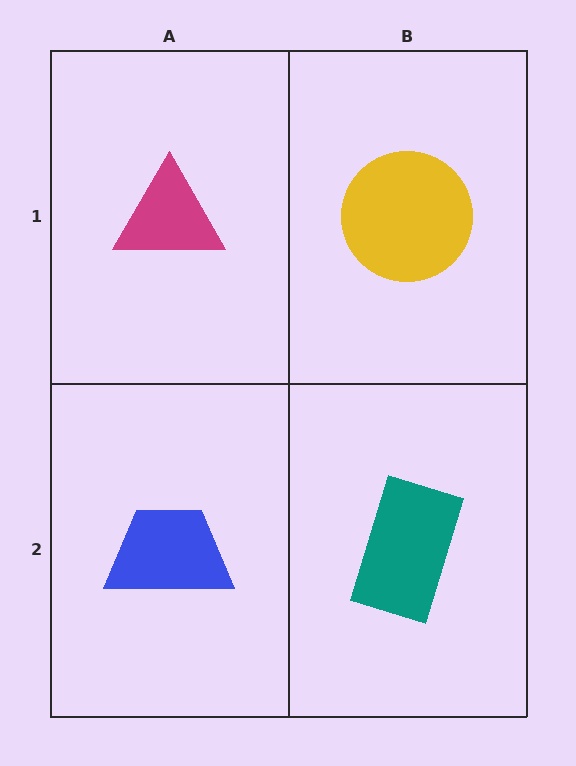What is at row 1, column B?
A yellow circle.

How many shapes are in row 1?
2 shapes.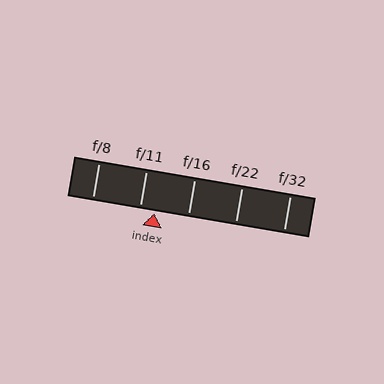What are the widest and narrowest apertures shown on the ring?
The widest aperture shown is f/8 and the narrowest is f/32.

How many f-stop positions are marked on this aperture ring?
There are 5 f-stop positions marked.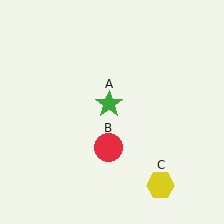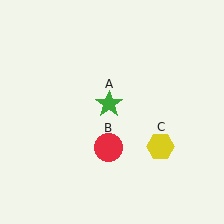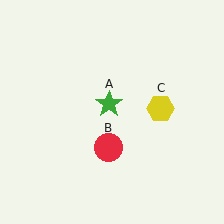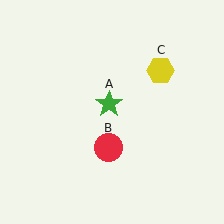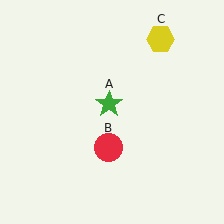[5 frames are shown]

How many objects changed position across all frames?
1 object changed position: yellow hexagon (object C).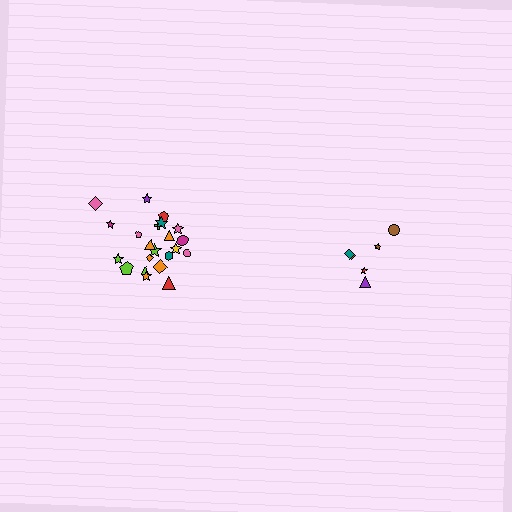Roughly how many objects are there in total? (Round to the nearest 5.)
Roughly 30 objects in total.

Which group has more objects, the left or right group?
The left group.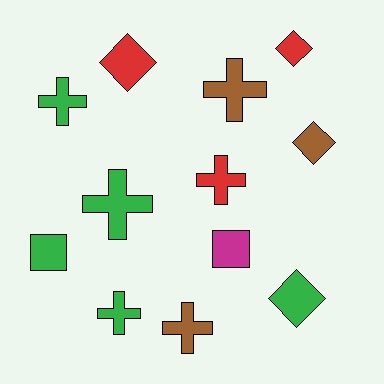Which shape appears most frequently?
Cross, with 6 objects.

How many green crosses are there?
There are 3 green crosses.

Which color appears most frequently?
Green, with 5 objects.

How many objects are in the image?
There are 12 objects.